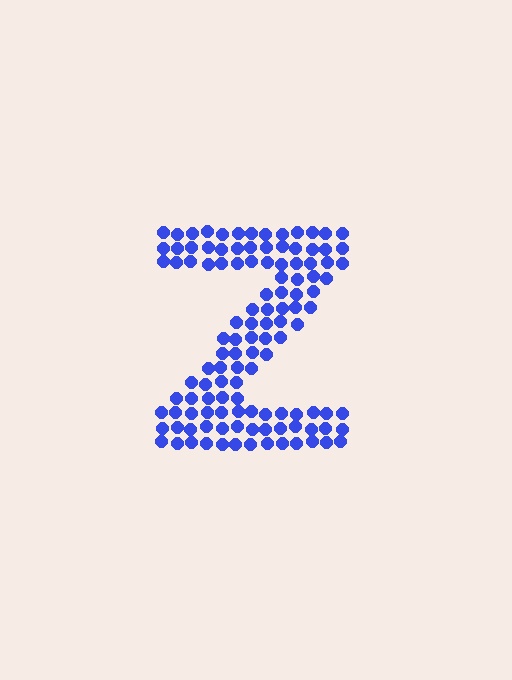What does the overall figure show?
The overall figure shows the letter Z.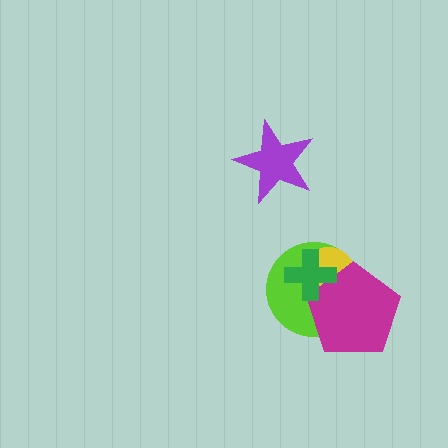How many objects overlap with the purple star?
0 objects overlap with the purple star.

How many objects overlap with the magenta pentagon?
3 objects overlap with the magenta pentagon.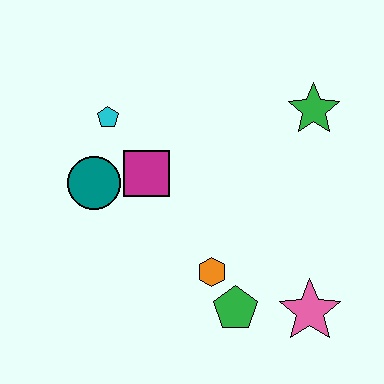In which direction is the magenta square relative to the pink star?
The magenta square is to the left of the pink star.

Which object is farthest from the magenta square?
The pink star is farthest from the magenta square.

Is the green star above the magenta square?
Yes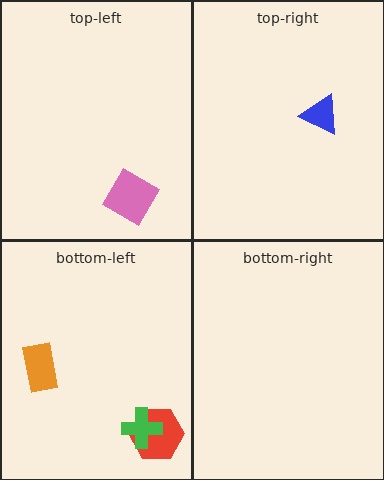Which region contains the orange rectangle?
The bottom-left region.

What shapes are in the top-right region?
The blue triangle.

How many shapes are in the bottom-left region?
3.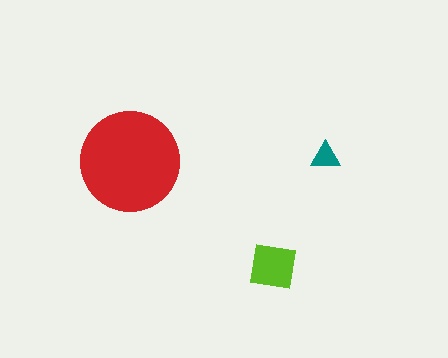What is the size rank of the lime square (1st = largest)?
2nd.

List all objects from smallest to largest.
The teal triangle, the lime square, the red circle.